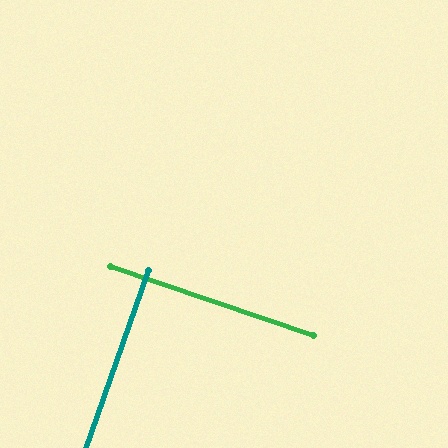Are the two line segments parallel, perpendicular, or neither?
Perpendicular — they meet at approximately 90°.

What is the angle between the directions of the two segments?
Approximately 90 degrees.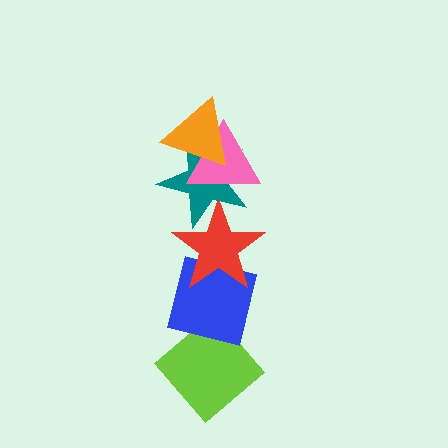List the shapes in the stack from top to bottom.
From top to bottom: the orange triangle, the pink triangle, the teal star, the red star, the blue square, the lime diamond.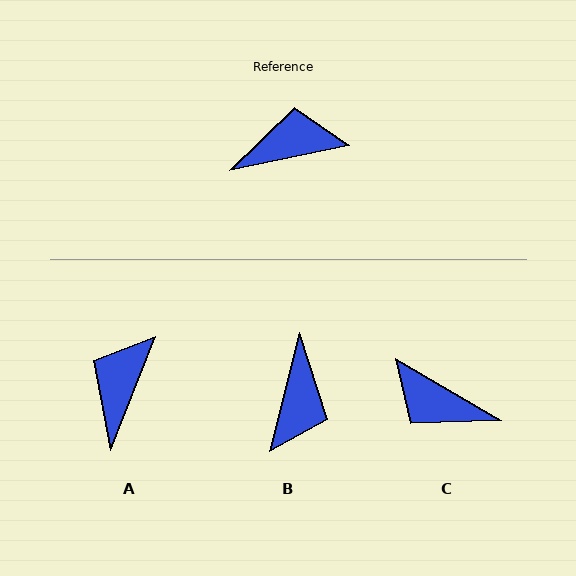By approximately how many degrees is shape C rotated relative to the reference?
Approximately 139 degrees counter-clockwise.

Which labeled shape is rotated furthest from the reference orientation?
C, about 139 degrees away.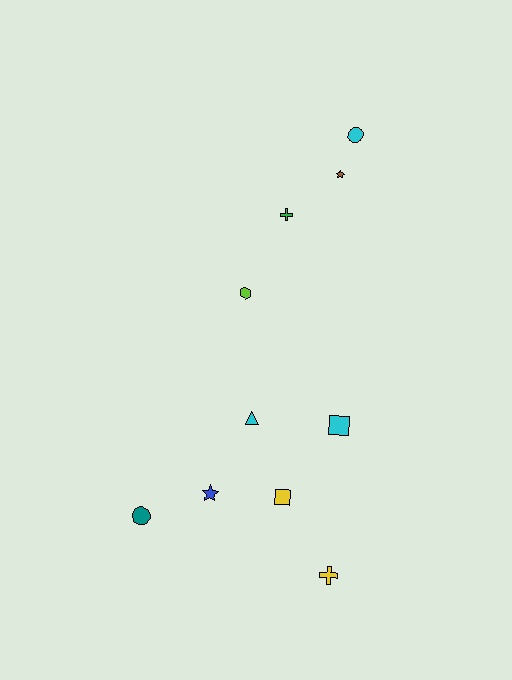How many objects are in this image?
There are 10 objects.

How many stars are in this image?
There are 2 stars.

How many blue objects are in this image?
There is 1 blue object.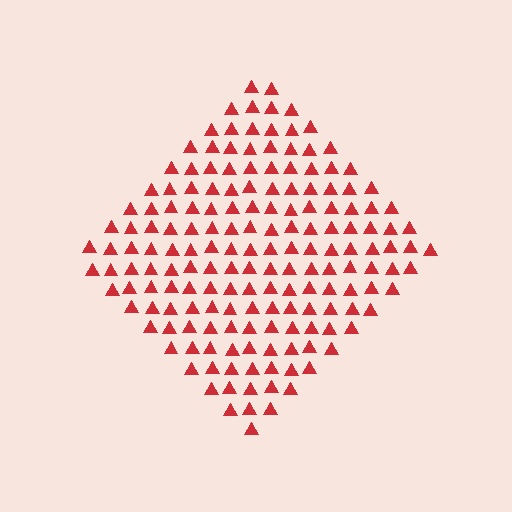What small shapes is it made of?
It is made of small triangles.